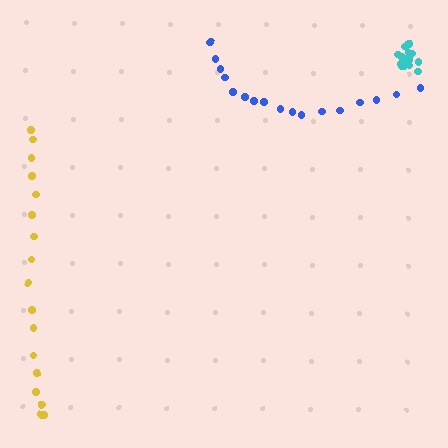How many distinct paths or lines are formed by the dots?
There are 3 distinct paths.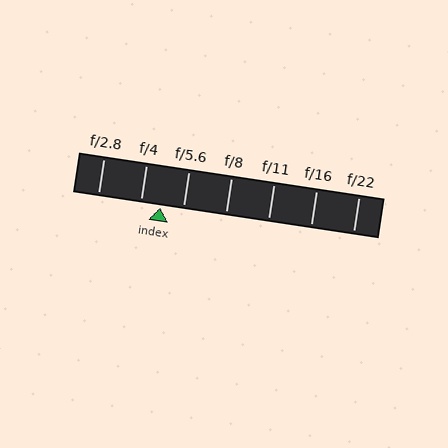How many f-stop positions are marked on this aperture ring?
There are 7 f-stop positions marked.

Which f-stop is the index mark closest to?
The index mark is closest to f/4.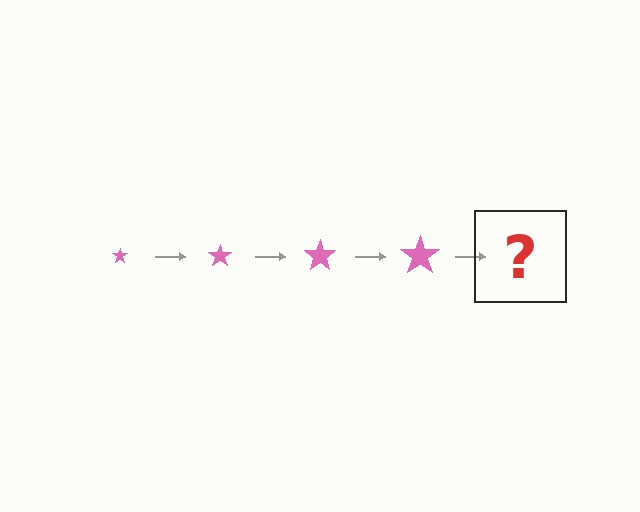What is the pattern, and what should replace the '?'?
The pattern is that the star gets progressively larger each step. The '?' should be a pink star, larger than the previous one.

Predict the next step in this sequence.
The next step is a pink star, larger than the previous one.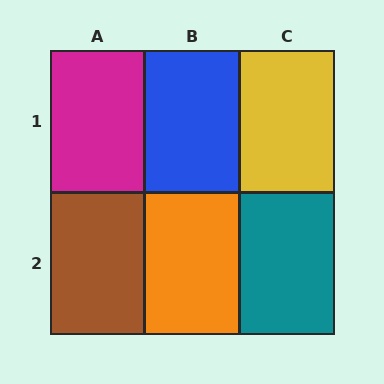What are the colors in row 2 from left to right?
Brown, orange, teal.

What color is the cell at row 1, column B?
Blue.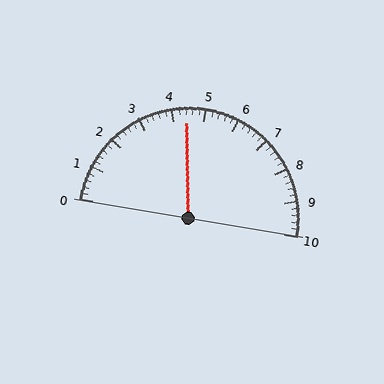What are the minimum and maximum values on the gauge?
The gauge ranges from 0 to 10.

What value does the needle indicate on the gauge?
The needle indicates approximately 4.4.